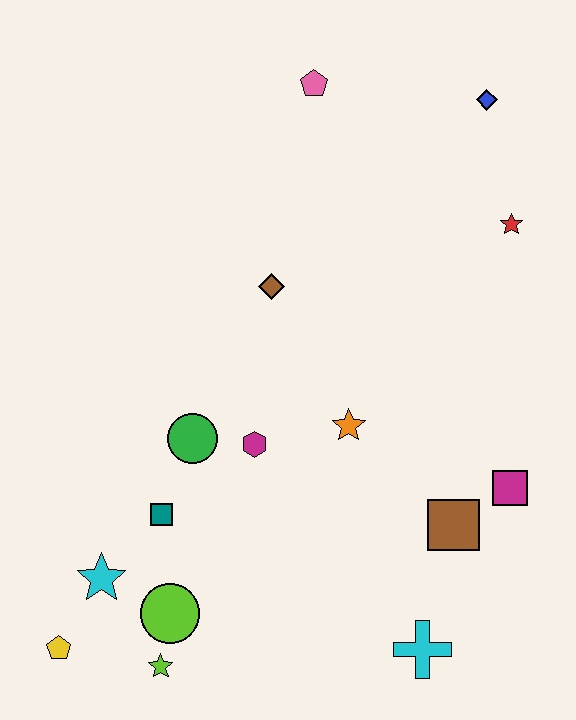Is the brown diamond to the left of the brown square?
Yes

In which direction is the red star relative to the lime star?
The red star is above the lime star.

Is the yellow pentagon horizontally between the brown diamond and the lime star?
No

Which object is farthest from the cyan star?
The blue diamond is farthest from the cyan star.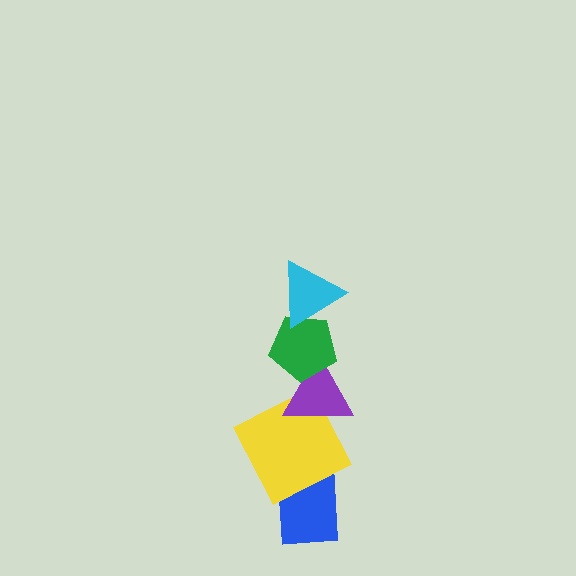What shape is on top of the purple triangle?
The green pentagon is on top of the purple triangle.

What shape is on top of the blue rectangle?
The yellow square is on top of the blue rectangle.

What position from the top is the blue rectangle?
The blue rectangle is 5th from the top.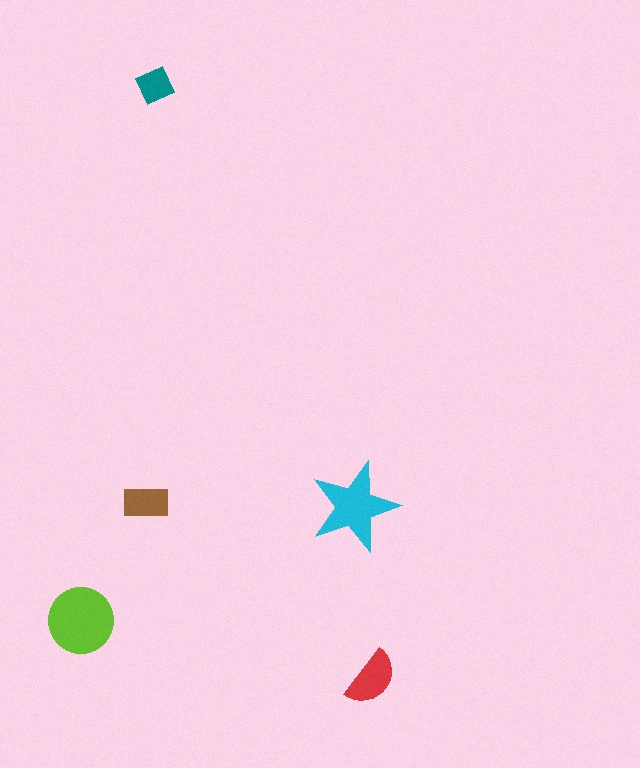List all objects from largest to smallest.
The lime circle, the cyan star, the red semicircle, the brown rectangle, the teal diamond.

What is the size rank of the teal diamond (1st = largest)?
5th.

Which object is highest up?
The teal diamond is topmost.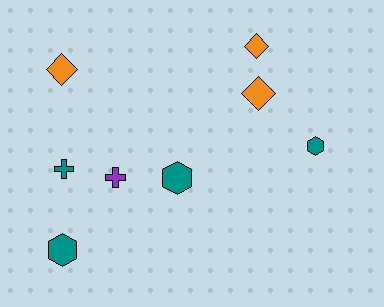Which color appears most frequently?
Teal, with 4 objects.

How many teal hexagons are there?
There are 3 teal hexagons.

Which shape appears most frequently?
Hexagon, with 3 objects.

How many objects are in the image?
There are 8 objects.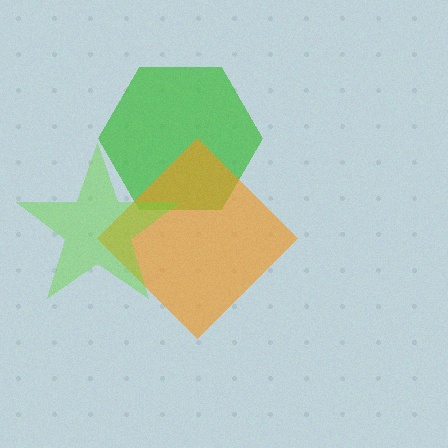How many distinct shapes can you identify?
There are 3 distinct shapes: a green hexagon, an orange diamond, a lime star.